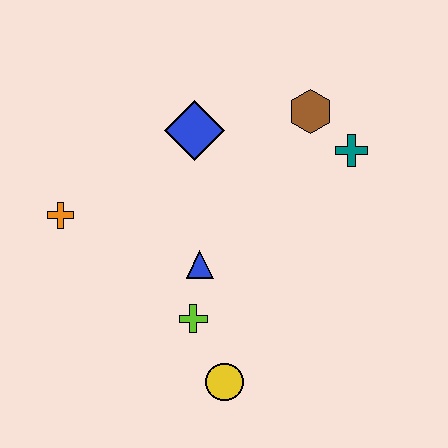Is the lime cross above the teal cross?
No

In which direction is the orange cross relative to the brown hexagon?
The orange cross is to the left of the brown hexagon.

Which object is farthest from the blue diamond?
The yellow circle is farthest from the blue diamond.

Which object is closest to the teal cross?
The brown hexagon is closest to the teal cross.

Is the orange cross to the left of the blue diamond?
Yes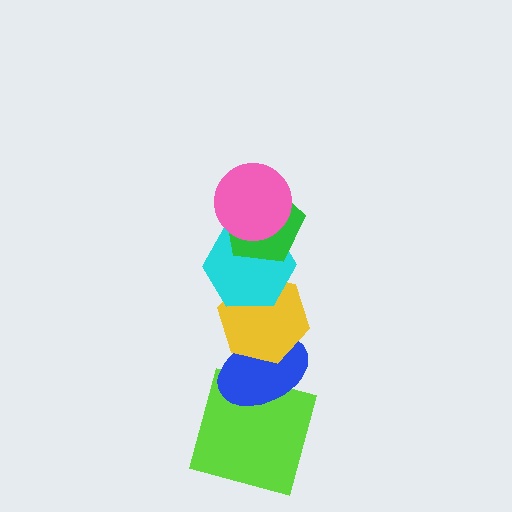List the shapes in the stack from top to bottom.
From top to bottom: the pink circle, the green pentagon, the cyan hexagon, the yellow hexagon, the blue ellipse, the lime square.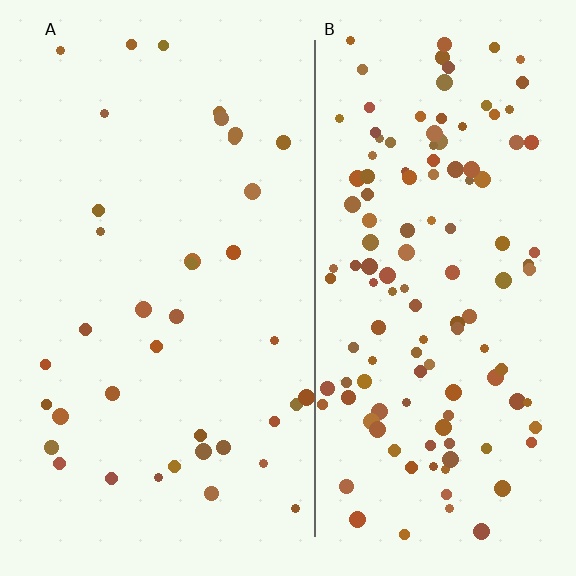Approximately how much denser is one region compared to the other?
Approximately 3.4× — region B over region A.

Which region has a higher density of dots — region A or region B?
B (the right).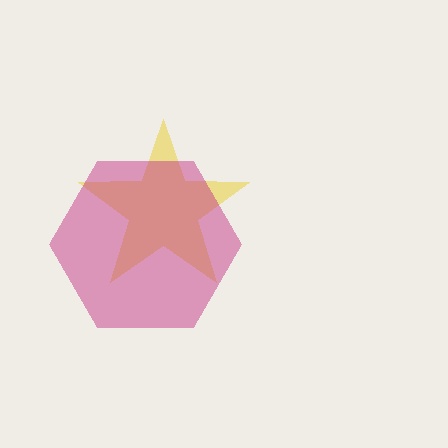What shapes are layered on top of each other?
The layered shapes are: a yellow star, a magenta hexagon.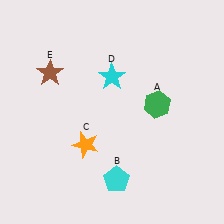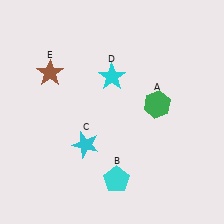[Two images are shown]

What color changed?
The star (C) changed from orange in Image 1 to cyan in Image 2.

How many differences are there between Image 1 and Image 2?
There is 1 difference between the two images.